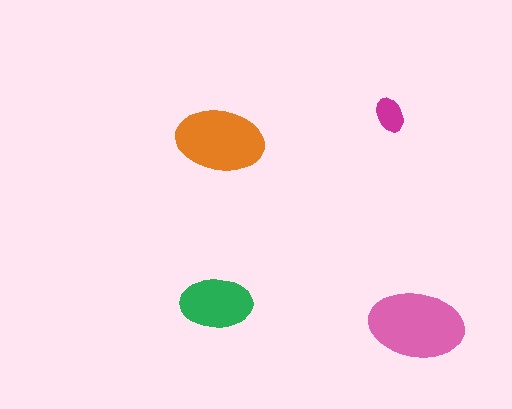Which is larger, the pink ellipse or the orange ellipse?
The pink one.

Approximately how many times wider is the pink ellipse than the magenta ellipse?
About 2.5 times wider.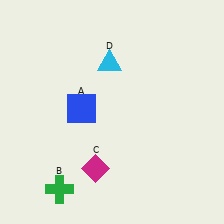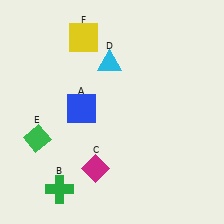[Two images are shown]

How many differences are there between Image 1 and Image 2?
There are 2 differences between the two images.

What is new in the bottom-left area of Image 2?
A green diamond (E) was added in the bottom-left area of Image 2.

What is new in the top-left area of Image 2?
A yellow square (F) was added in the top-left area of Image 2.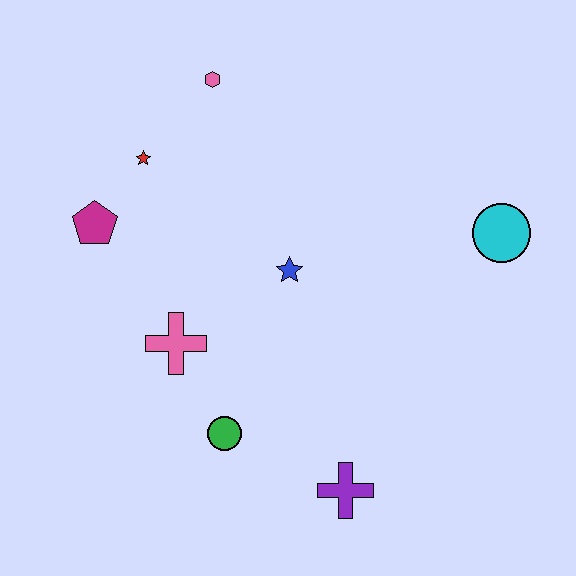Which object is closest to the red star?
The magenta pentagon is closest to the red star.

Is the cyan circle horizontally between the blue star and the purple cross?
No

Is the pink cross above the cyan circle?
No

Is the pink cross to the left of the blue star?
Yes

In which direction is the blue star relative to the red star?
The blue star is to the right of the red star.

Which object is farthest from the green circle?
The pink hexagon is farthest from the green circle.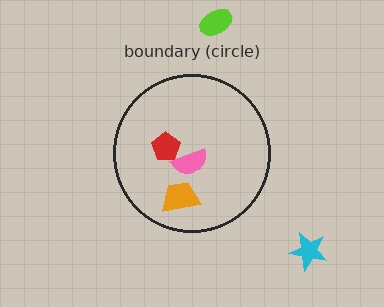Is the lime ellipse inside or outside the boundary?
Outside.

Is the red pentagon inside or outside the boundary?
Inside.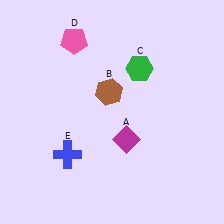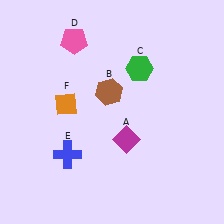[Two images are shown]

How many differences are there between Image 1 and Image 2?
There is 1 difference between the two images.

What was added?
An orange diamond (F) was added in Image 2.